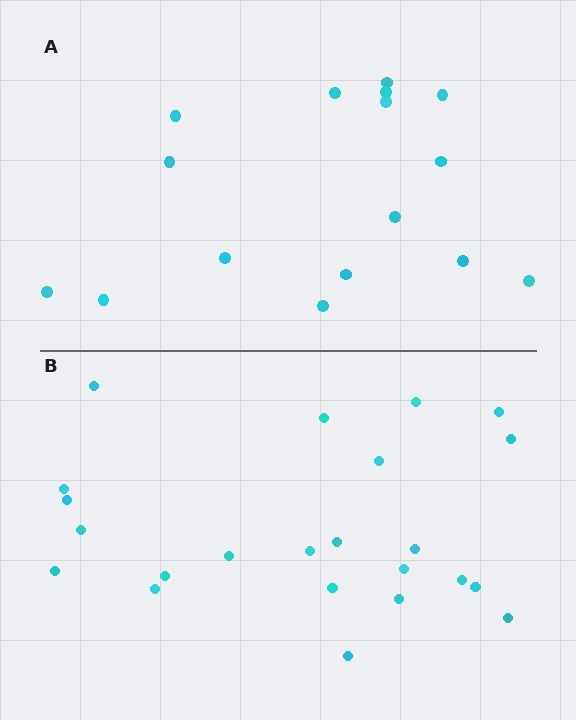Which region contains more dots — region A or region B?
Region B (the bottom region) has more dots.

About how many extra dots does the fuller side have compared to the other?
Region B has roughly 8 or so more dots than region A.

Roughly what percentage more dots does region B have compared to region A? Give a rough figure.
About 45% more.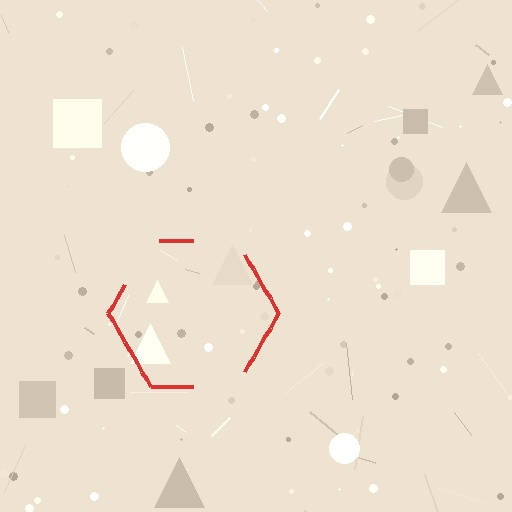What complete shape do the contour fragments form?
The contour fragments form a hexagon.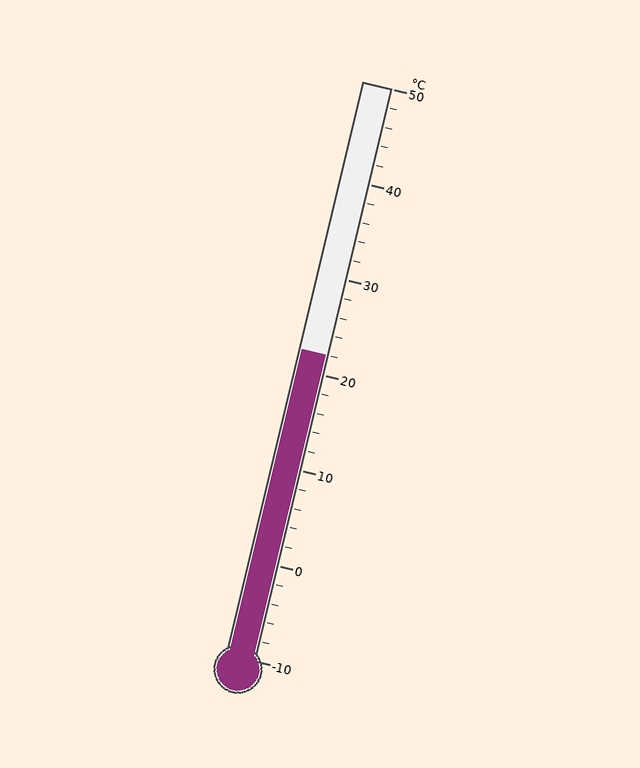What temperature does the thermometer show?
The thermometer shows approximately 22°C.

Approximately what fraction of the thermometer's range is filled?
The thermometer is filled to approximately 55% of its range.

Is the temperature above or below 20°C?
The temperature is above 20°C.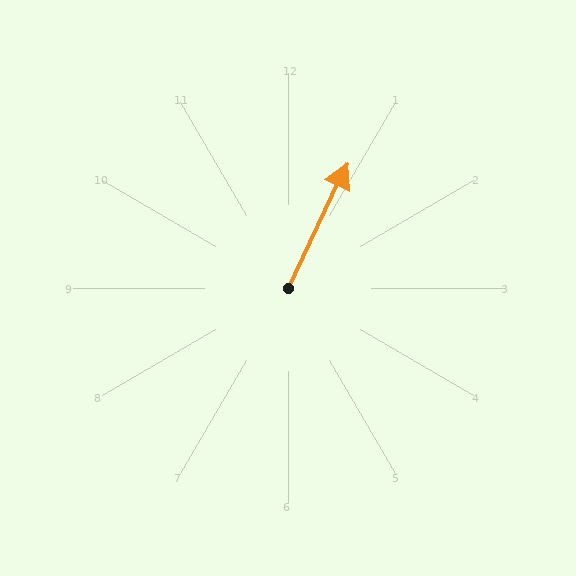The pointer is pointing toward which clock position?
Roughly 1 o'clock.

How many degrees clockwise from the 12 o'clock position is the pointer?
Approximately 25 degrees.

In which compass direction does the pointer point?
Northeast.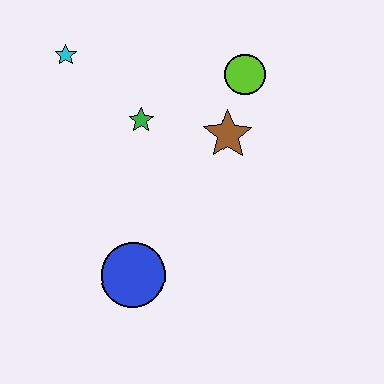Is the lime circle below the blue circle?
No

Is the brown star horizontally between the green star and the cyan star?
No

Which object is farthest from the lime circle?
The blue circle is farthest from the lime circle.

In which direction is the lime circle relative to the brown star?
The lime circle is above the brown star.